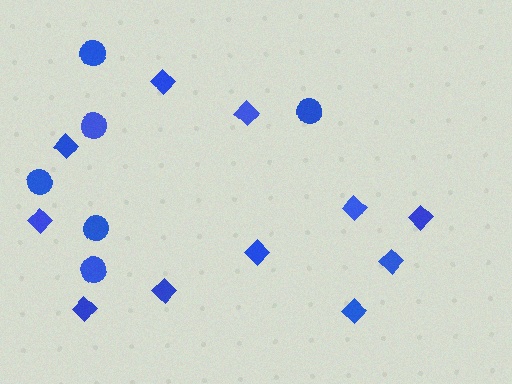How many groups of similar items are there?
There are 2 groups: one group of circles (6) and one group of diamonds (11).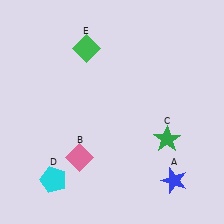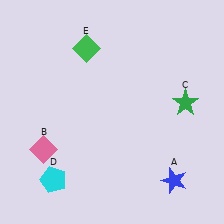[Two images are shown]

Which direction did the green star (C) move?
The green star (C) moved up.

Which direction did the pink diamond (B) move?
The pink diamond (B) moved left.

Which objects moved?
The objects that moved are: the pink diamond (B), the green star (C).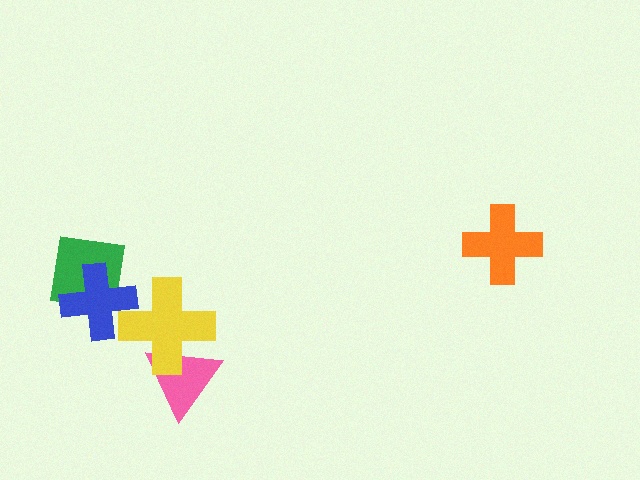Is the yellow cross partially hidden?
Yes, it is partially covered by another shape.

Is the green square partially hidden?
Yes, it is partially covered by another shape.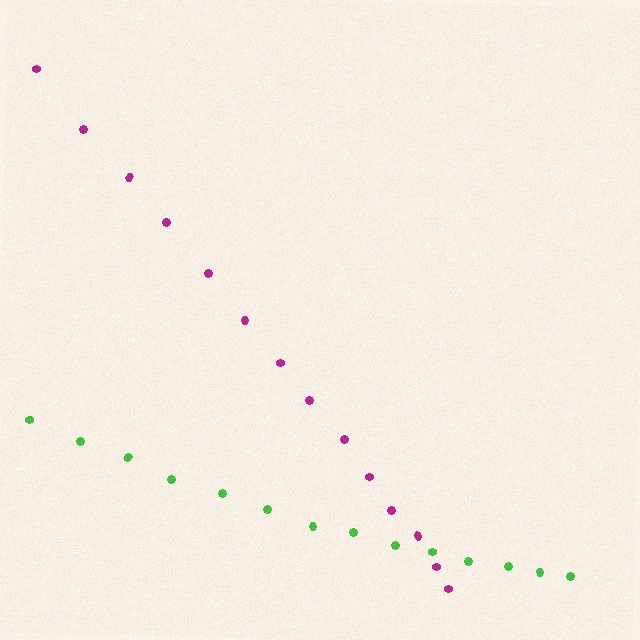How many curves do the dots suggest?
There are 2 distinct paths.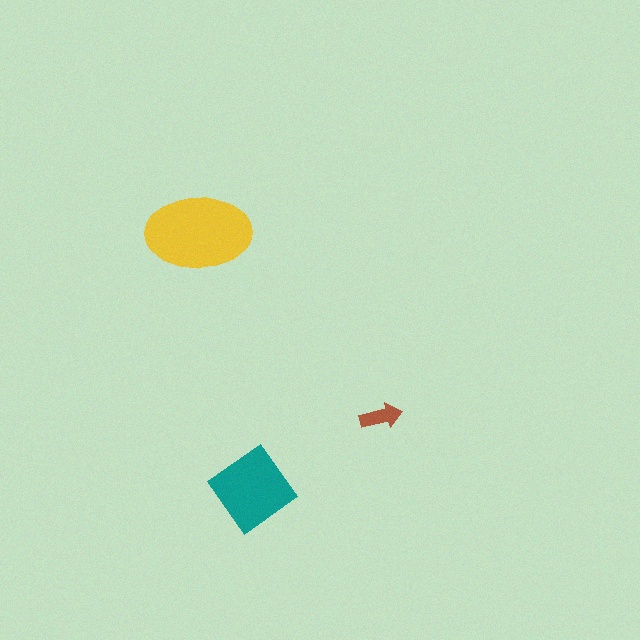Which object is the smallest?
The brown arrow.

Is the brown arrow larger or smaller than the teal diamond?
Smaller.